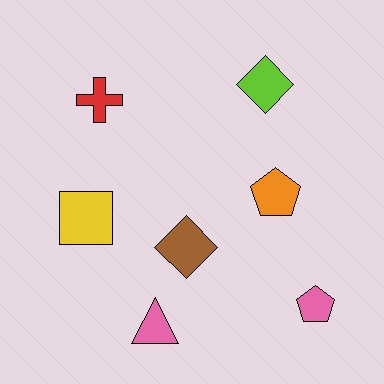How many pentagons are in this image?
There are 2 pentagons.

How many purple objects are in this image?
There are no purple objects.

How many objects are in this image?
There are 7 objects.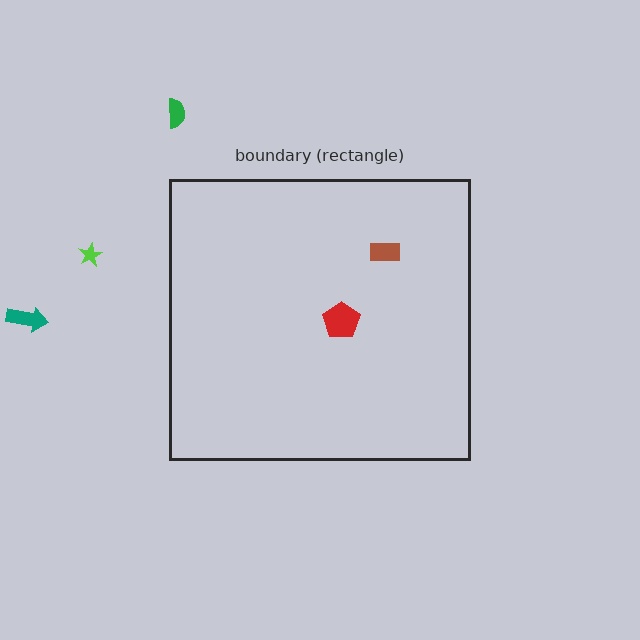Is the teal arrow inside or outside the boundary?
Outside.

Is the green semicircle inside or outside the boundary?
Outside.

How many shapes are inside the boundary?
2 inside, 3 outside.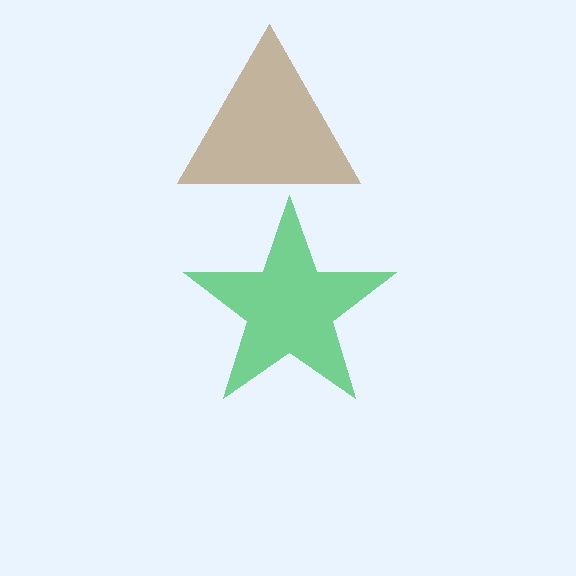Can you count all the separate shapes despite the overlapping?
Yes, there are 2 separate shapes.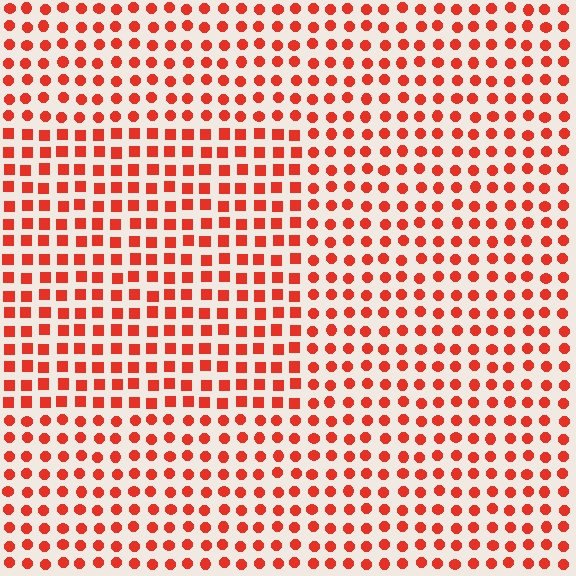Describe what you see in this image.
The image is filled with small red elements arranged in a uniform grid. A rectangle-shaped region contains squares, while the surrounding area contains circles. The boundary is defined purely by the change in element shape.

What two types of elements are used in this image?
The image uses squares inside the rectangle region and circles outside it.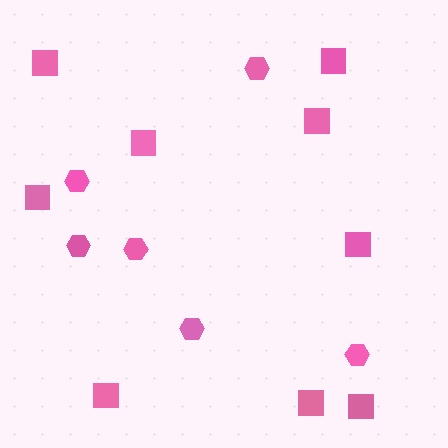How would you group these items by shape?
There are 2 groups: one group of hexagons (6) and one group of squares (9).